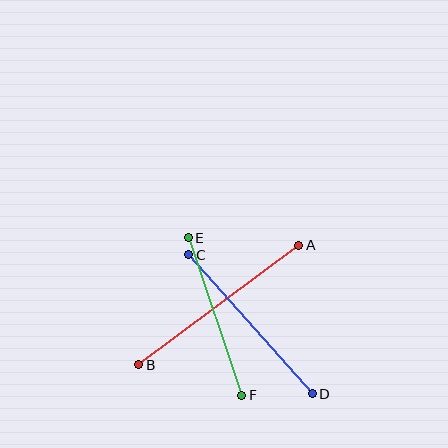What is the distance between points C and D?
The distance is approximately 186 pixels.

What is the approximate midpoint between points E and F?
The midpoint is at approximately (215, 317) pixels.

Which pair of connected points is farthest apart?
Points A and B are farthest apart.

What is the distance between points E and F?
The distance is approximately 167 pixels.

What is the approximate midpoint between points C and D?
The midpoint is at approximately (251, 324) pixels.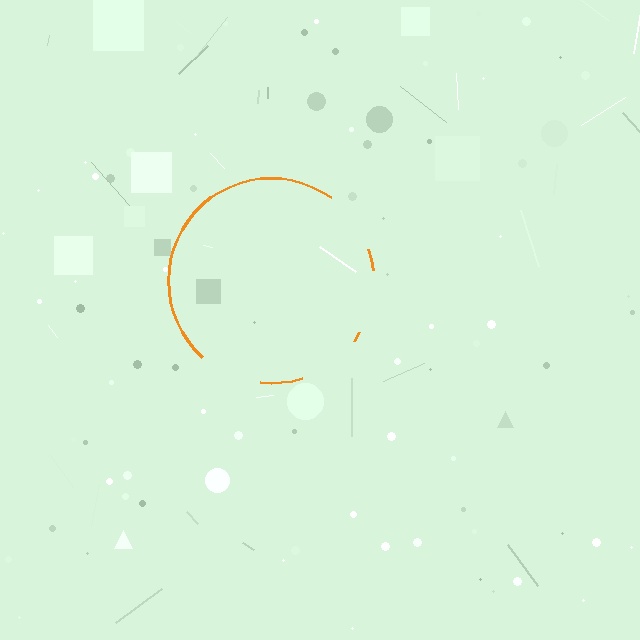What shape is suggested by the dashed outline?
The dashed outline suggests a circle.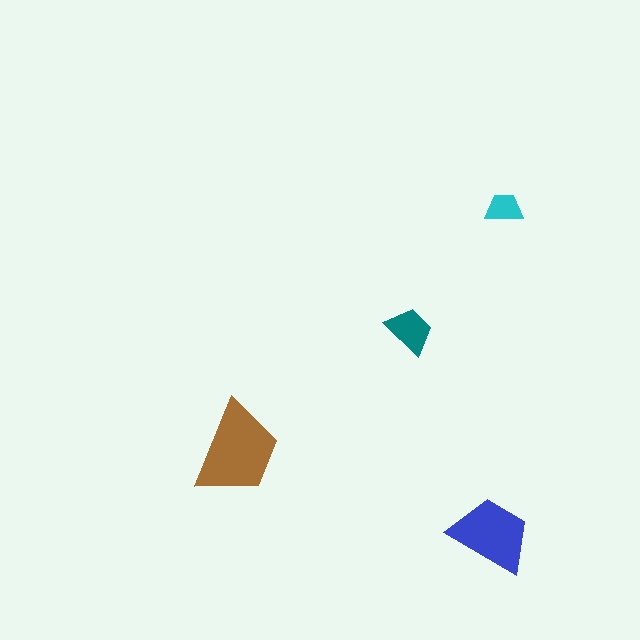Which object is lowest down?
The blue trapezoid is bottommost.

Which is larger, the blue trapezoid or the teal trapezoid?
The blue one.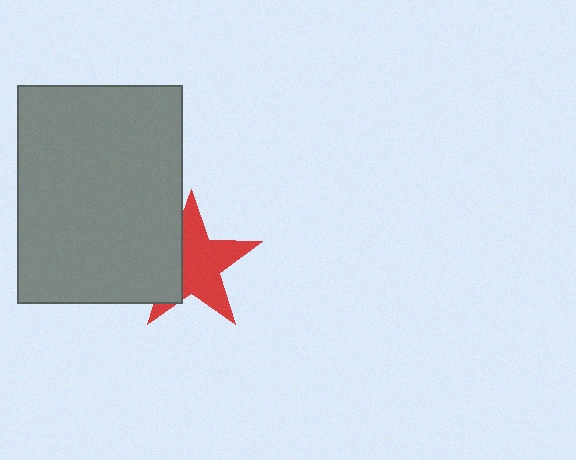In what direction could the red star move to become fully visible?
The red star could move right. That would shift it out from behind the gray rectangle entirely.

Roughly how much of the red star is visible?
Most of it is visible (roughly 65%).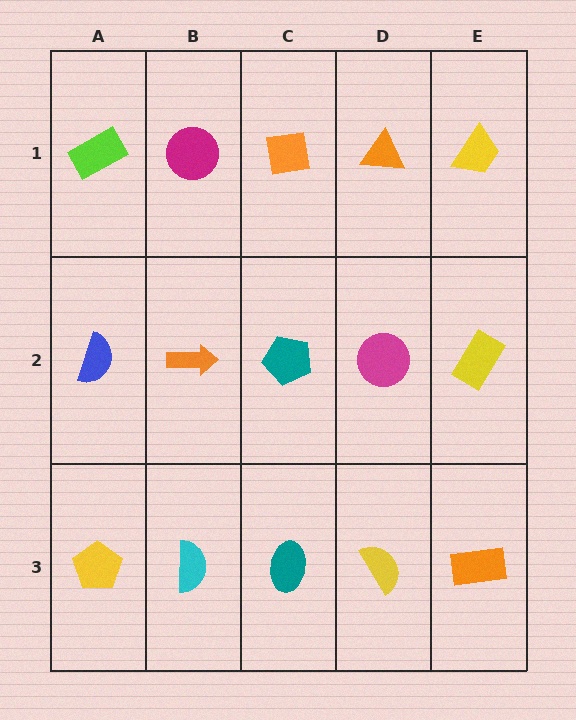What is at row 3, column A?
A yellow pentagon.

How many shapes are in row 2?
5 shapes.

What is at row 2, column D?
A magenta circle.